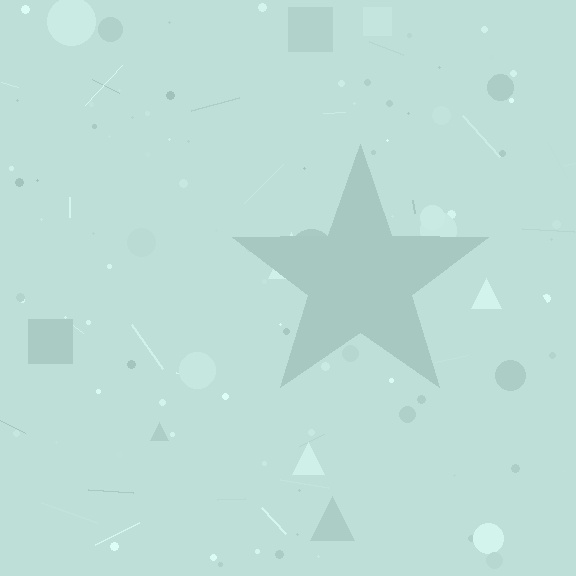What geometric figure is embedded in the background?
A star is embedded in the background.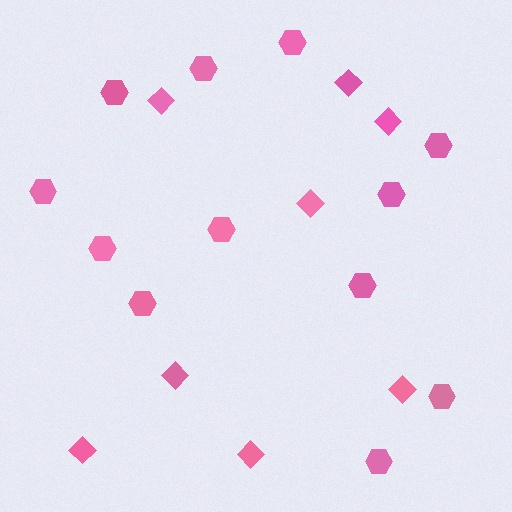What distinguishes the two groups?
There are 2 groups: one group of diamonds (8) and one group of hexagons (12).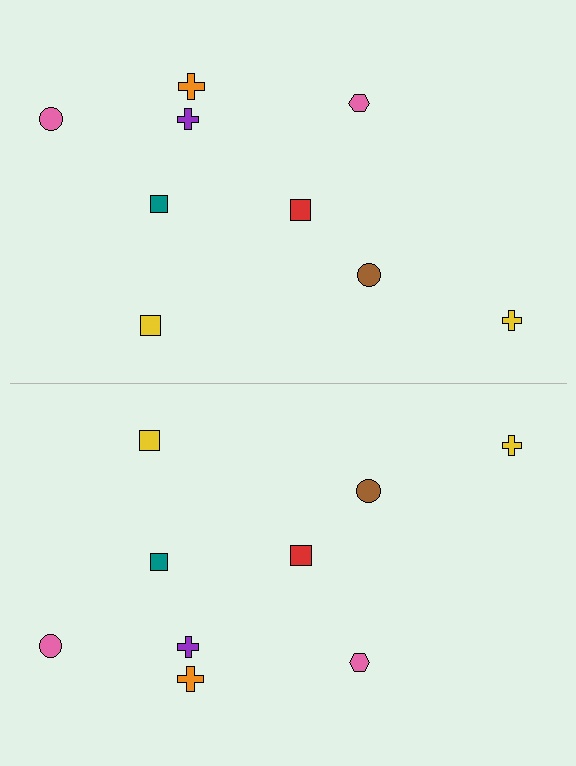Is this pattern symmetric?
Yes, this pattern has bilateral (reflection) symmetry.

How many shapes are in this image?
There are 18 shapes in this image.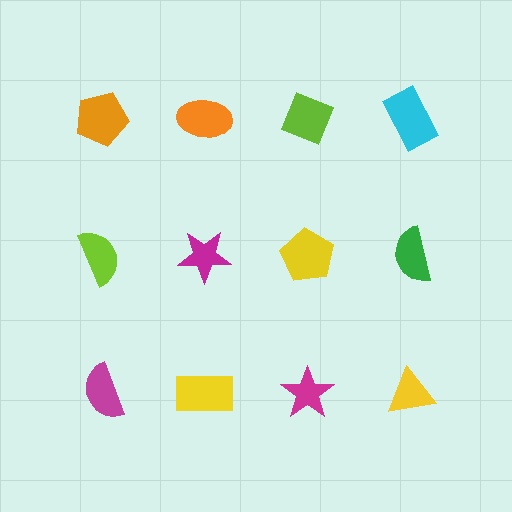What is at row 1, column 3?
A lime diamond.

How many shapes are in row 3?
4 shapes.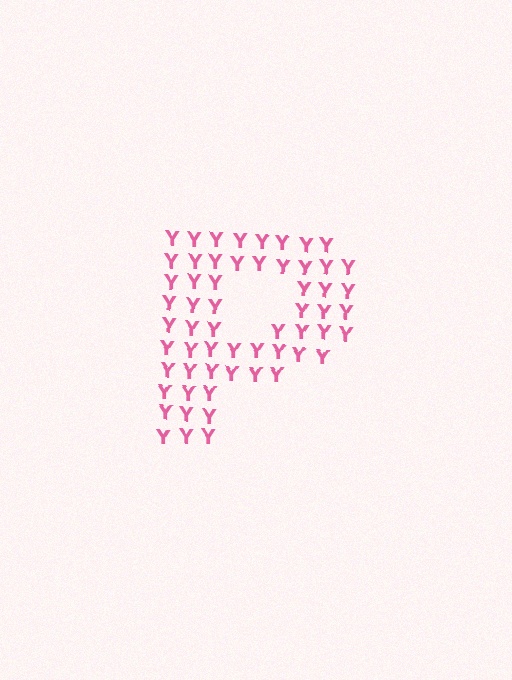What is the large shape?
The large shape is the letter P.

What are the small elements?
The small elements are letter Y's.